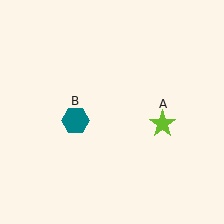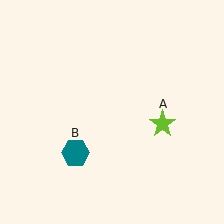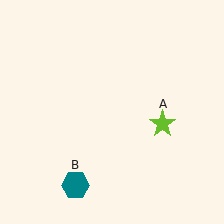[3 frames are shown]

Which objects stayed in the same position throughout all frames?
Lime star (object A) remained stationary.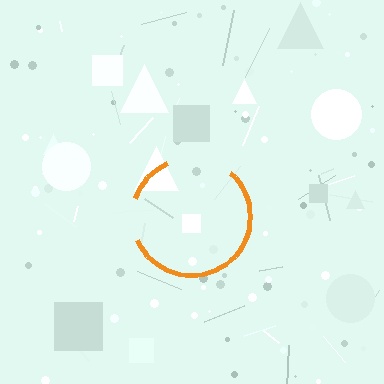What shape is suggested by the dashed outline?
The dashed outline suggests a circle.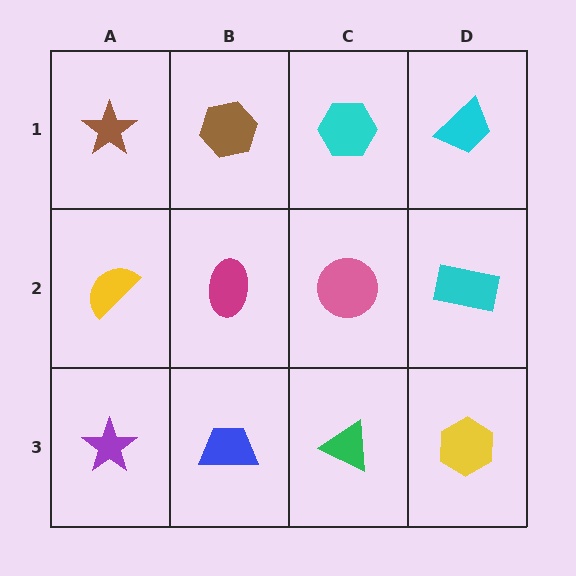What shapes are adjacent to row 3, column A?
A yellow semicircle (row 2, column A), a blue trapezoid (row 3, column B).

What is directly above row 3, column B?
A magenta ellipse.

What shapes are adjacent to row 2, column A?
A brown star (row 1, column A), a purple star (row 3, column A), a magenta ellipse (row 2, column B).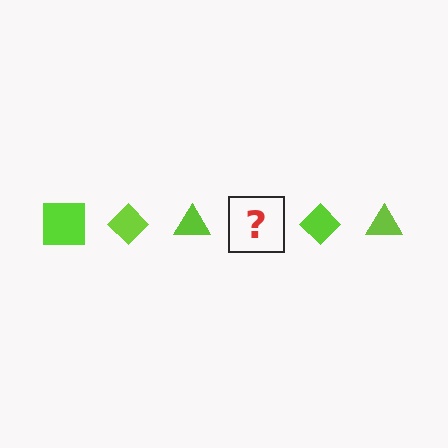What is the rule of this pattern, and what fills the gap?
The rule is that the pattern cycles through square, diamond, triangle shapes in lime. The gap should be filled with a lime square.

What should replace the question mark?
The question mark should be replaced with a lime square.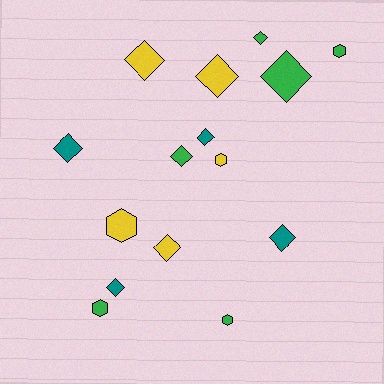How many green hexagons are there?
There are 3 green hexagons.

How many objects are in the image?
There are 15 objects.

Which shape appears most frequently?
Diamond, with 10 objects.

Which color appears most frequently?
Green, with 6 objects.